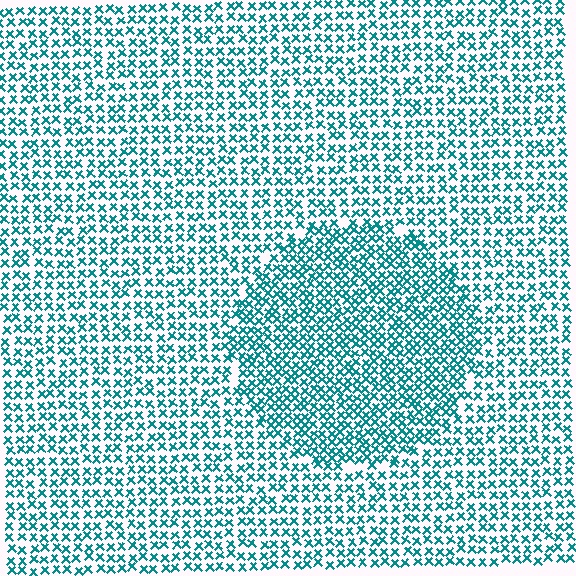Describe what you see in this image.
The image contains small teal elements arranged at two different densities. A circle-shaped region is visible where the elements are more densely packed than the surrounding area.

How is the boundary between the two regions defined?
The boundary is defined by a change in element density (approximately 1.6x ratio). All elements are the same color, size, and shape.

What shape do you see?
I see a circle.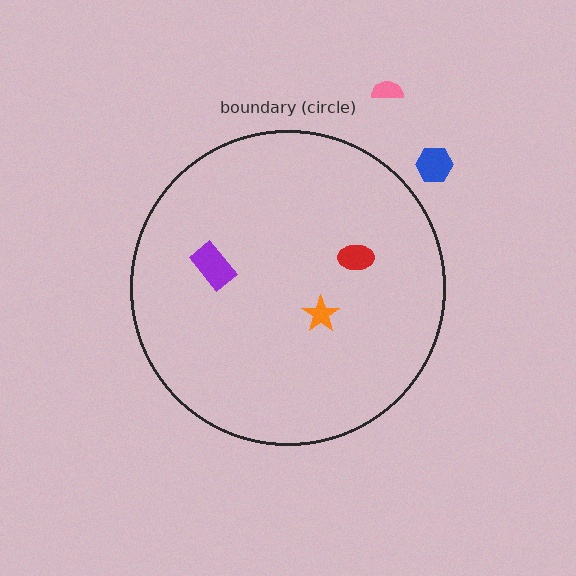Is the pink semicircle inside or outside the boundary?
Outside.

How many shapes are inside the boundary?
3 inside, 2 outside.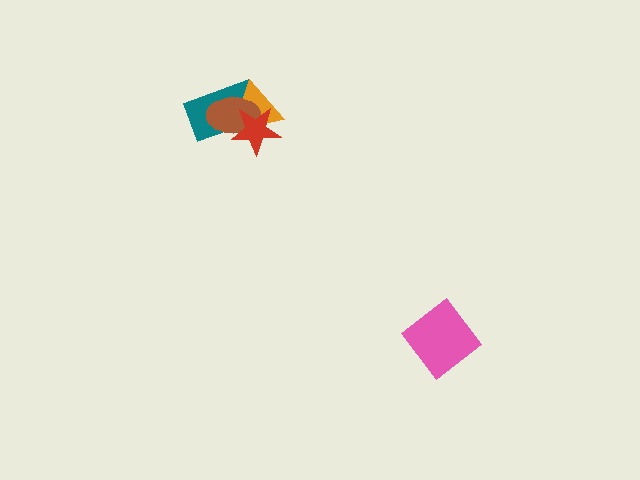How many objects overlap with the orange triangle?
3 objects overlap with the orange triangle.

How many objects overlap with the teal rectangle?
3 objects overlap with the teal rectangle.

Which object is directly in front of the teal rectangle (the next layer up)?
The orange triangle is directly in front of the teal rectangle.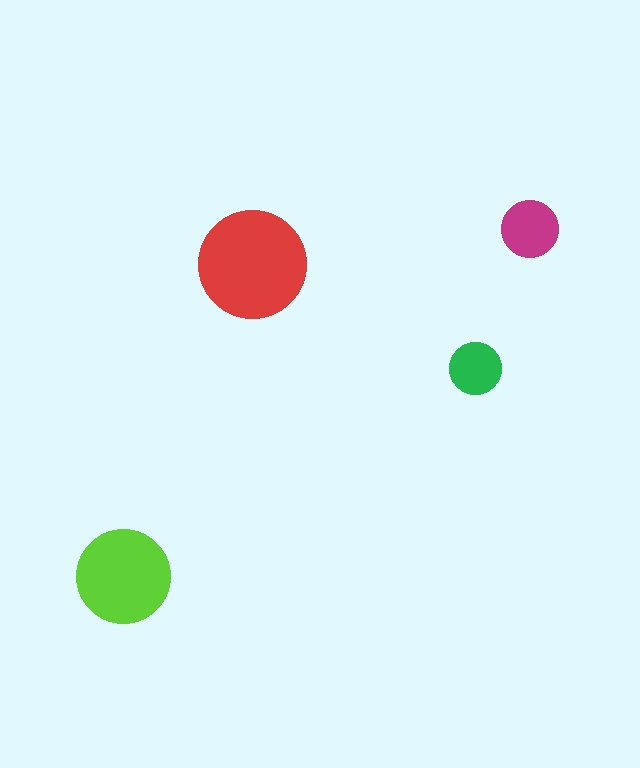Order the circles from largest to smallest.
the red one, the lime one, the magenta one, the green one.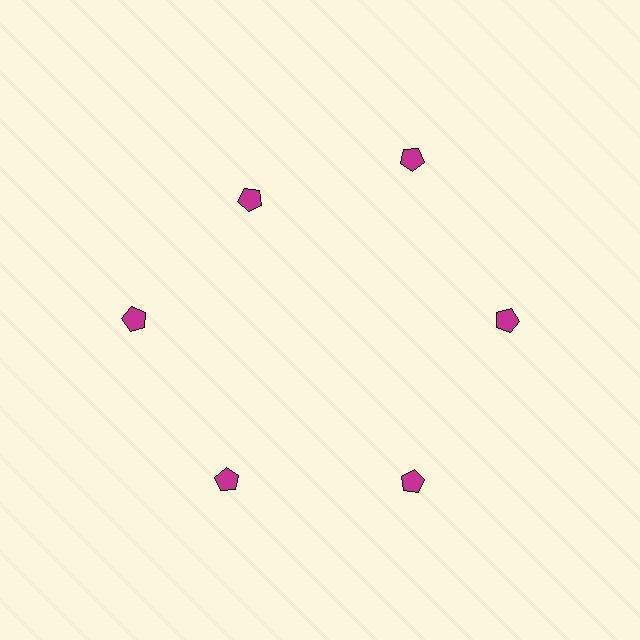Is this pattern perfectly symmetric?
No. The 6 magenta pentagons are arranged in a ring, but one element near the 11 o'clock position is pulled inward toward the center, breaking the 6-fold rotational symmetry.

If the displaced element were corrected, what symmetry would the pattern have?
It would have 6-fold rotational symmetry — the pattern would map onto itself every 60 degrees.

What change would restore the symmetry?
The symmetry would be restored by moving it outward, back onto the ring so that all 6 pentagons sit at equal angles and equal distance from the center.